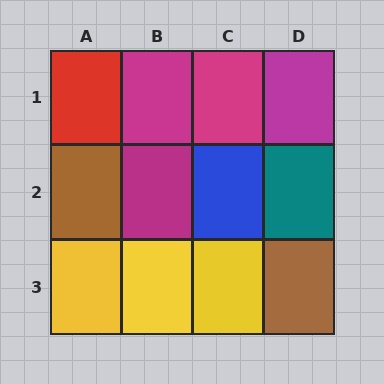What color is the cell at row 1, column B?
Magenta.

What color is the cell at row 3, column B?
Yellow.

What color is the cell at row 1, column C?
Magenta.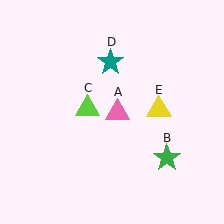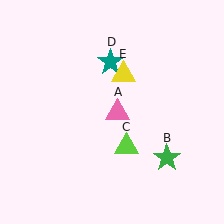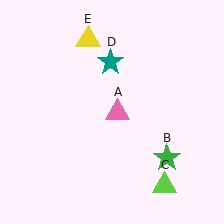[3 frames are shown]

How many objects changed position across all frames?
2 objects changed position: lime triangle (object C), yellow triangle (object E).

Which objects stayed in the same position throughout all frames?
Pink triangle (object A) and green star (object B) and teal star (object D) remained stationary.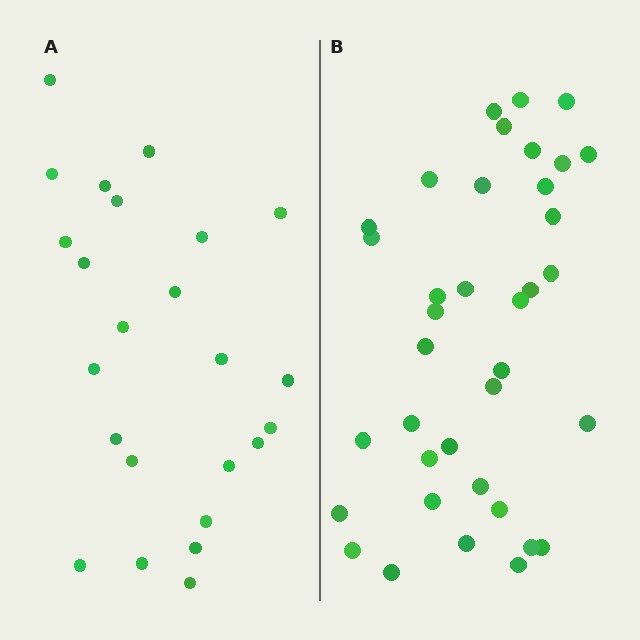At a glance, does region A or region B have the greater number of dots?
Region B (the right region) has more dots.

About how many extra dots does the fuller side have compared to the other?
Region B has approximately 15 more dots than region A.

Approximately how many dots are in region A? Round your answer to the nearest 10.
About 20 dots. (The exact count is 24, which rounds to 20.)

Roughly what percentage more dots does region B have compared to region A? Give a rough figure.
About 55% more.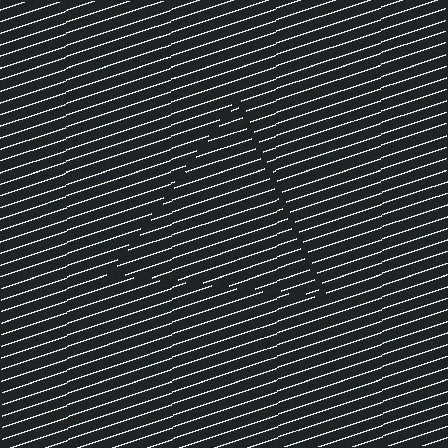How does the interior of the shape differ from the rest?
The interior of the shape contains the same grating, shifted by half a period — the contour is defined by the phase discontinuity where line-ends from the inner and outer gratings abut.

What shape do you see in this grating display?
An illusory triangle. The interior of the shape contains the same grating, shifted by half a period — the contour is defined by the phase discontinuity where line-ends from the inner and outer gratings abut.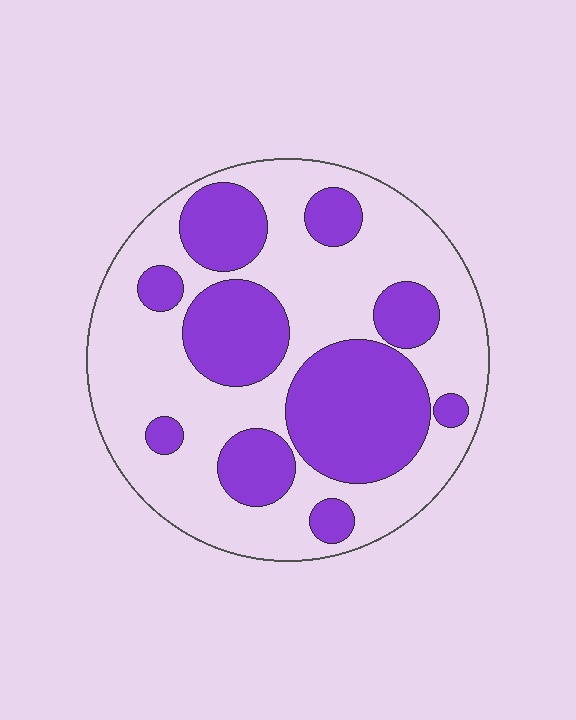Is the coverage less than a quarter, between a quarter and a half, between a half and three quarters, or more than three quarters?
Between a quarter and a half.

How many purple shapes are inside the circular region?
10.